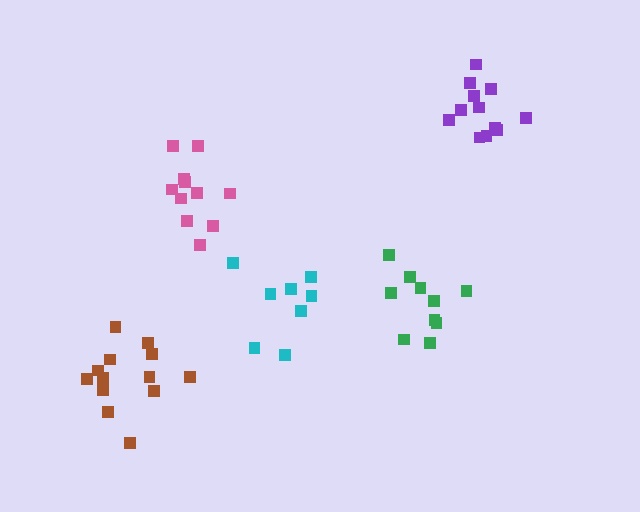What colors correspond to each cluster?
The clusters are colored: green, brown, purple, cyan, pink.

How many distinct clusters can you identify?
There are 5 distinct clusters.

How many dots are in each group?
Group 1: 10 dots, Group 2: 13 dots, Group 3: 12 dots, Group 4: 8 dots, Group 5: 11 dots (54 total).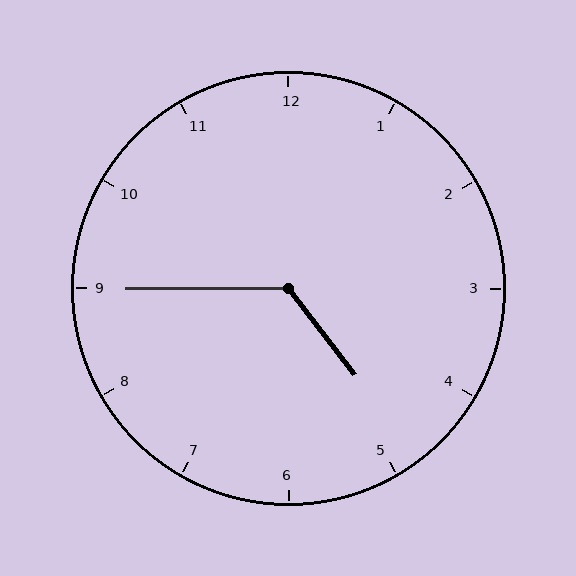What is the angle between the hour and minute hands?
Approximately 128 degrees.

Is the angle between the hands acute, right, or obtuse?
It is obtuse.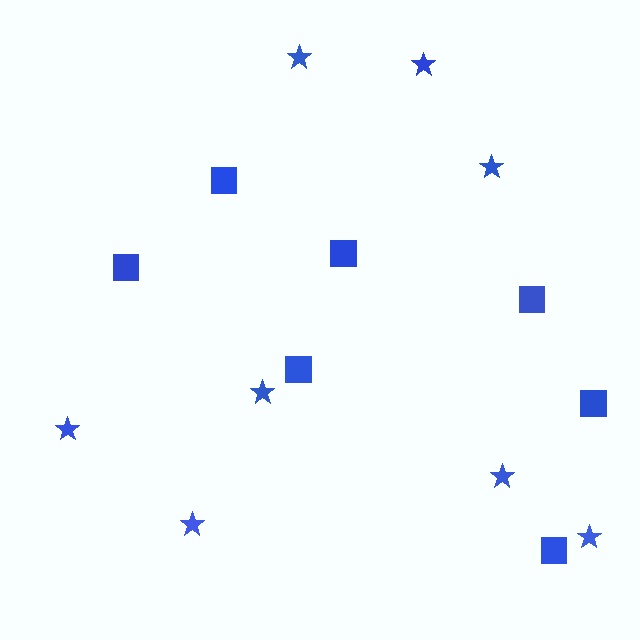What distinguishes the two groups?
There are 2 groups: one group of squares (7) and one group of stars (8).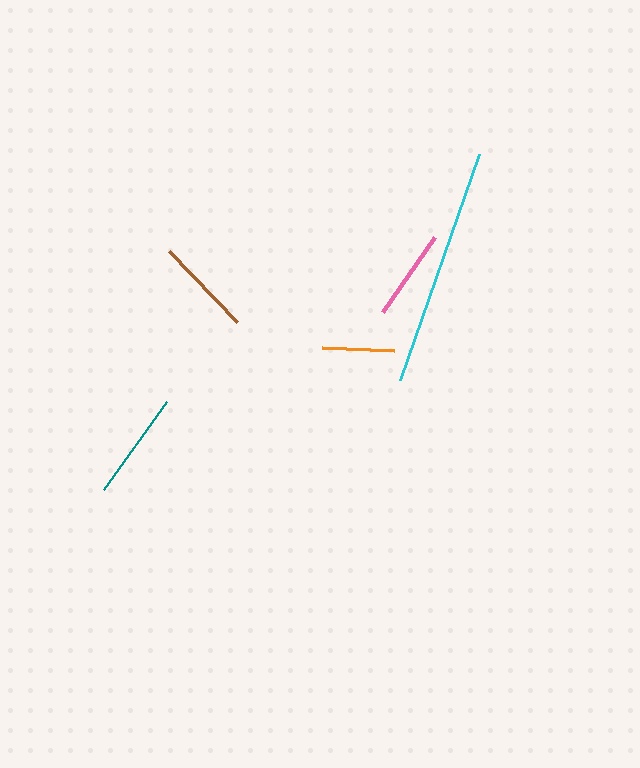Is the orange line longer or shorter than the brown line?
The brown line is longer than the orange line.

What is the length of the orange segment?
The orange segment is approximately 72 pixels long.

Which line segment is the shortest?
The orange line is the shortest at approximately 72 pixels.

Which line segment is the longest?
The cyan line is the longest at approximately 239 pixels.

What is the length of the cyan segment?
The cyan segment is approximately 239 pixels long.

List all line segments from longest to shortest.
From longest to shortest: cyan, teal, brown, pink, orange.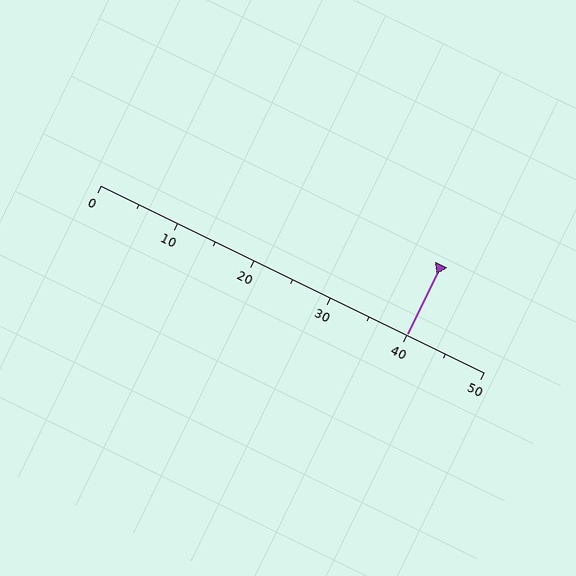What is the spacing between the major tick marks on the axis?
The major ticks are spaced 10 apart.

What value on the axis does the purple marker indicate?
The marker indicates approximately 40.